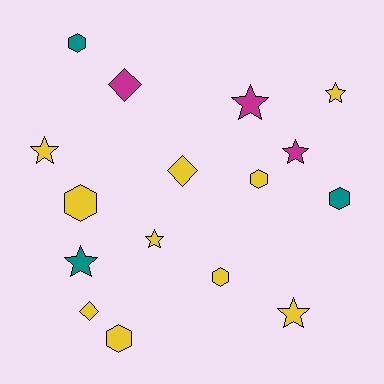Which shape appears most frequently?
Star, with 7 objects.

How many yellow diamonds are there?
There are 2 yellow diamonds.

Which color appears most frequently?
Yellow, with 10 objects.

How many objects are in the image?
There are 16 objects.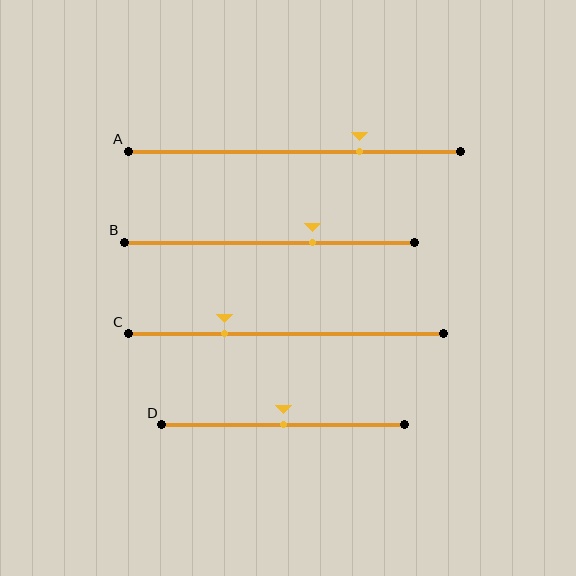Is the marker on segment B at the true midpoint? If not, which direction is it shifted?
No, the marker on segment B is shifted to the right by about 15% of the segment length.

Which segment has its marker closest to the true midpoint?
Segment D has its marker closest to the true midpoint.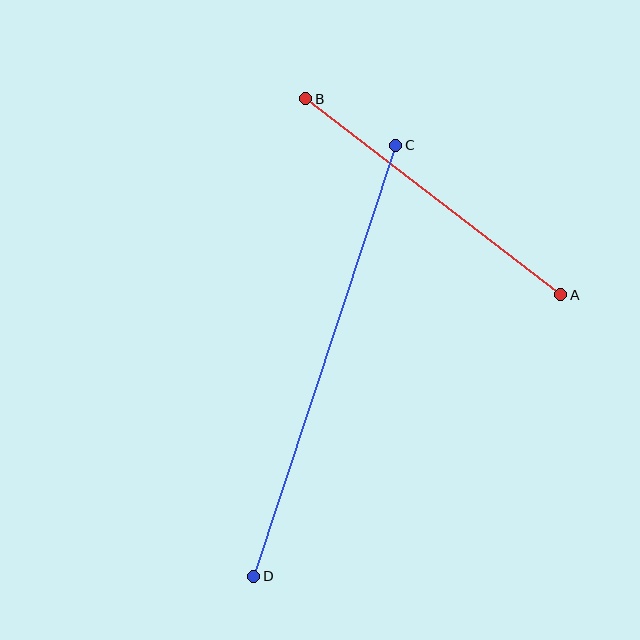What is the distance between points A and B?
The distance is approximately 322 pixels.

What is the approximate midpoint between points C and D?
The midpoint is at approximately (325, 361) pixels.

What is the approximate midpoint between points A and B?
The midpoint is at approximately (433, 197) pixels.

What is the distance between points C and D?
The distance is approximately 454 pixels.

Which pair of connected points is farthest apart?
Points C and D are farthest apart.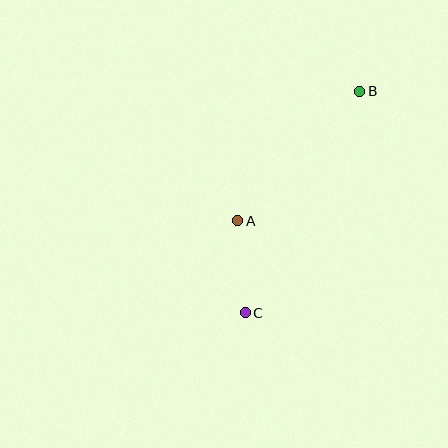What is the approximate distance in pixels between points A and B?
The distance between A and B is approximately 178 pixels.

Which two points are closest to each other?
Points A and C are closest to each other.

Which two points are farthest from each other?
Points B and C are farthest from each other.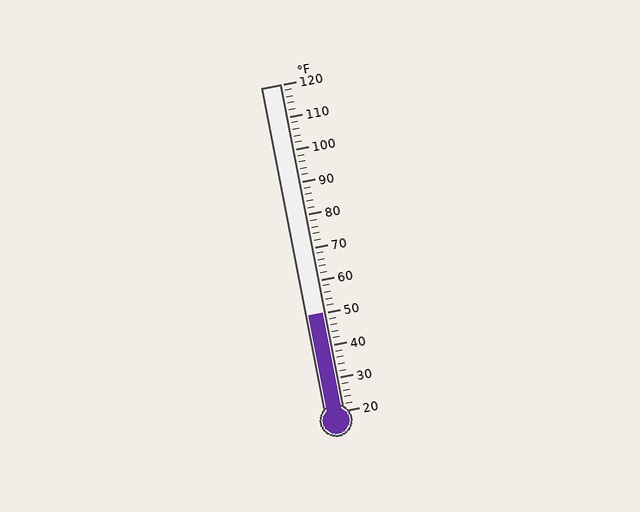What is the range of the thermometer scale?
The thermometer scale ranges from 20°F to 120°F.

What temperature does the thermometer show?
The thermometer shows approximately 50°F.